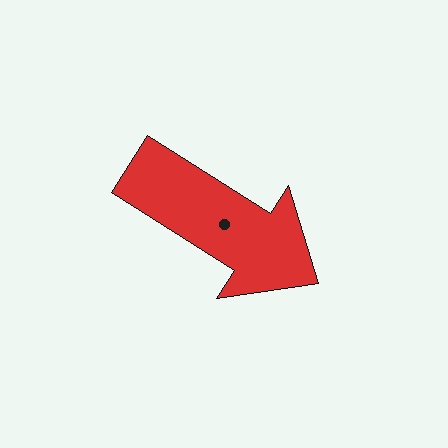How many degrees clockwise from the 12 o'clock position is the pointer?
Approximately 122 degrees.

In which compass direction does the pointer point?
Southeast.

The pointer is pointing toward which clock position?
Roughly 4 o'clock.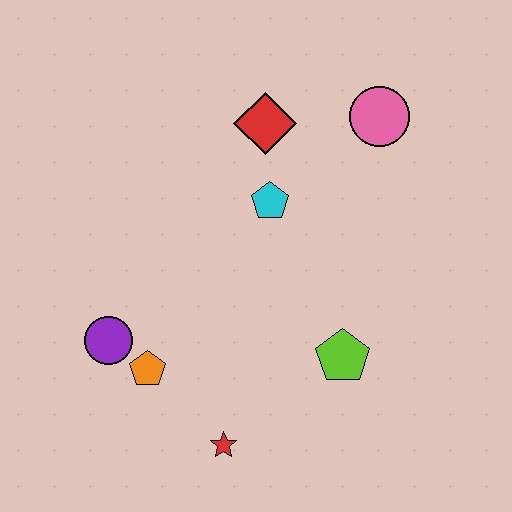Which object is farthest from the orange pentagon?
The pink circle is farthest from the orange pentagon.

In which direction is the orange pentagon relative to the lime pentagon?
The orange pentagon is to the left of the lime pentagon.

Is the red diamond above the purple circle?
Yes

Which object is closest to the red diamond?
The cyan pentagon is closest to the red diamond.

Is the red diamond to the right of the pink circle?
No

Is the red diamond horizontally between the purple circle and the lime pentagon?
Yes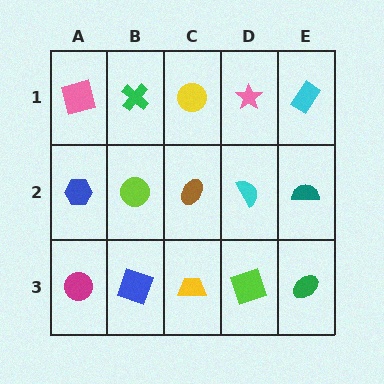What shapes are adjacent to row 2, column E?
A cyan rectangle (row 1, column E), a green ellipse (row 3, column E), a cyan semicircle (row 2, column D).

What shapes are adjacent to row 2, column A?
A pink square (row 1, column A), a magenta circle (row 3, column A), a lime circle (row 2, column B).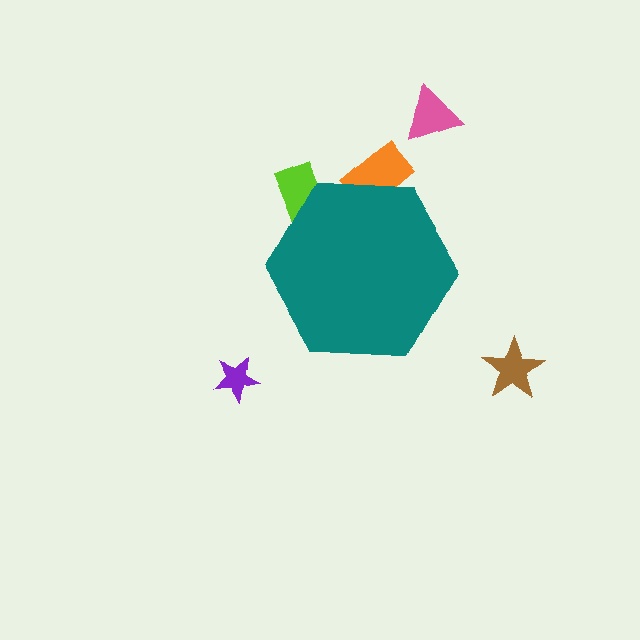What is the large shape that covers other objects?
A teal hexagon.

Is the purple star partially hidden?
No, the purple star is fully visible.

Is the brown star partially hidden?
No, the brown star is fully visible.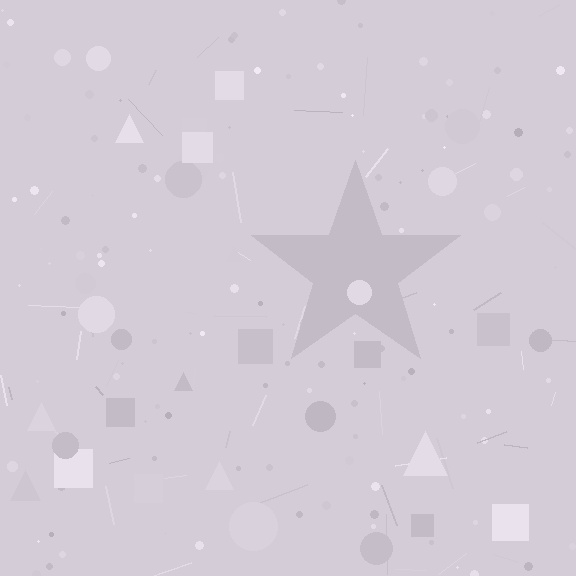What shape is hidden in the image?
A star is hidden in the image.